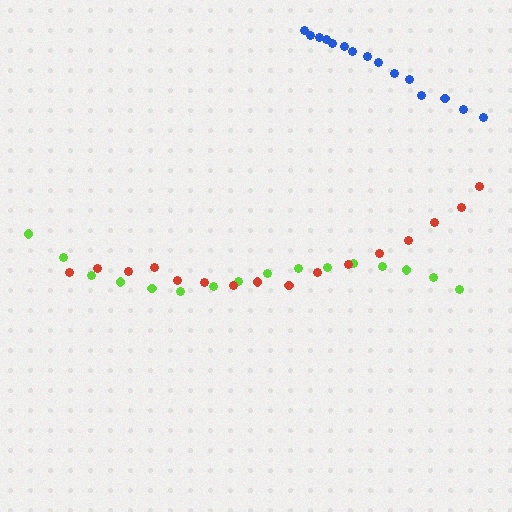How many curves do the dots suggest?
There are 3 distinct paths.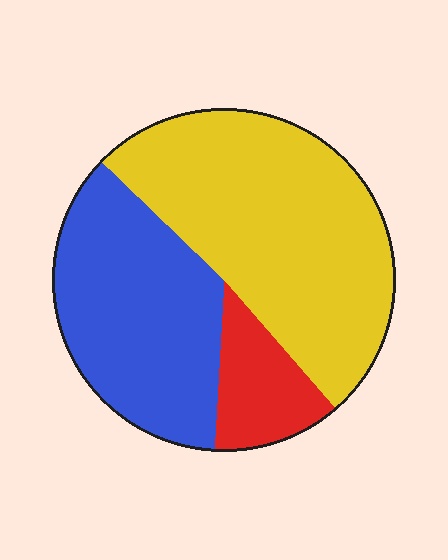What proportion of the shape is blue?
Blue takes up about three eighths (3/8) of the shape.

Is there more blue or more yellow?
Yellow.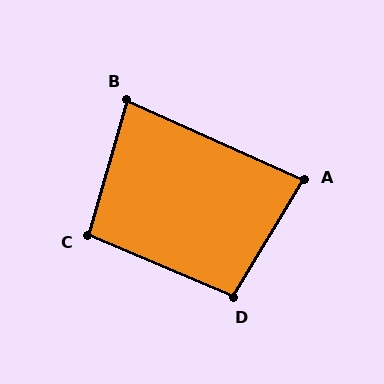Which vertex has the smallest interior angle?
B, at approximately 82 degrees.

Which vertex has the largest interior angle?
D, at approximately 98 degrees.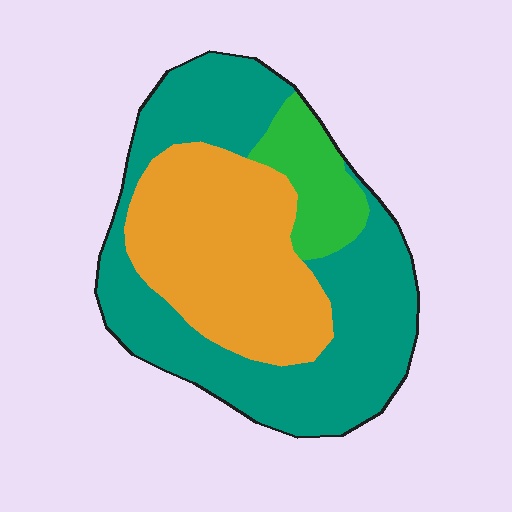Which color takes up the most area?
Teal, at roughly 50%.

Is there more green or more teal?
Teal.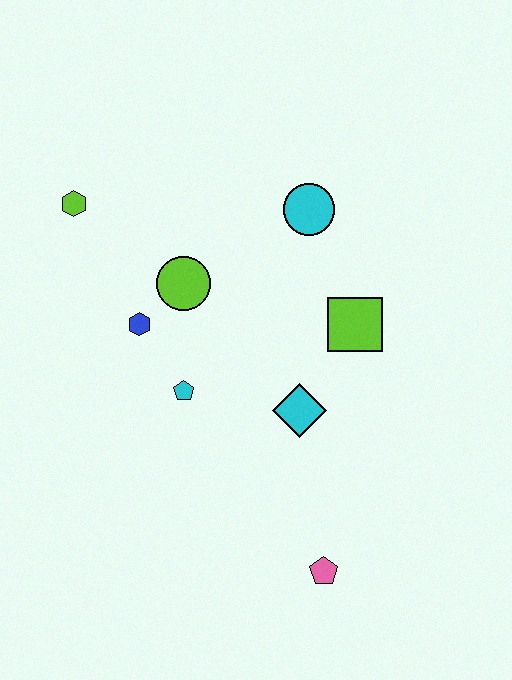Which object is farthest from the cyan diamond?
The lime hexagon is farthest from the cyan diamond.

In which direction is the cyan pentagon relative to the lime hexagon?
The cyan pentagon is below the lime hexagon.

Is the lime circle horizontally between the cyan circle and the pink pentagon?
No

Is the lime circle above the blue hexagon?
Yes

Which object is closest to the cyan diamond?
The lime square is closest to the cyan diamond.